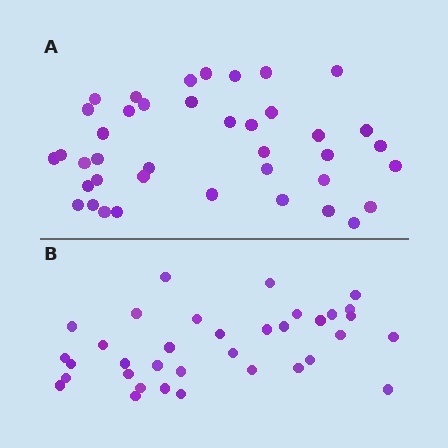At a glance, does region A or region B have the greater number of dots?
Region A (the top region) has more dots.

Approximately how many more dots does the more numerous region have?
Region A has about 5 more dots than region B.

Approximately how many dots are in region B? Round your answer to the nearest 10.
About 40 dots. (The exact count is 35, which rounds to 40.)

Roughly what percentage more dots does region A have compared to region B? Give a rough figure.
About 15% more.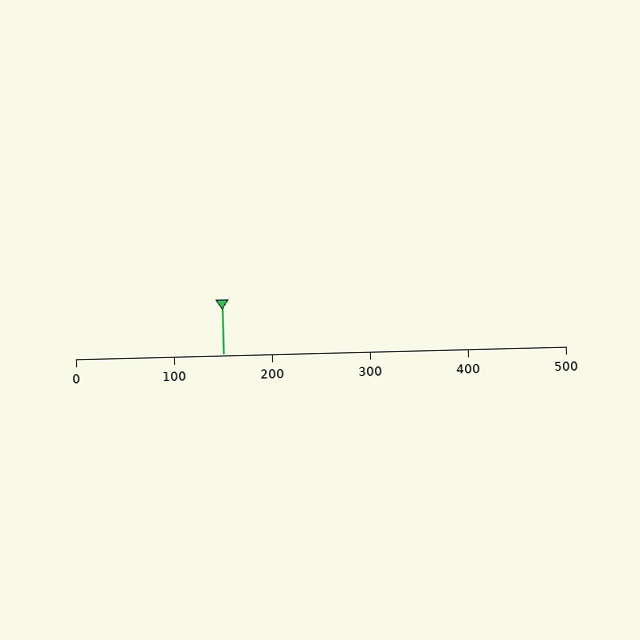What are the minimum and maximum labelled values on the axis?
The axis runs from 0 to 500.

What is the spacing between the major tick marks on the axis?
The major ticks are spaced 100 apart.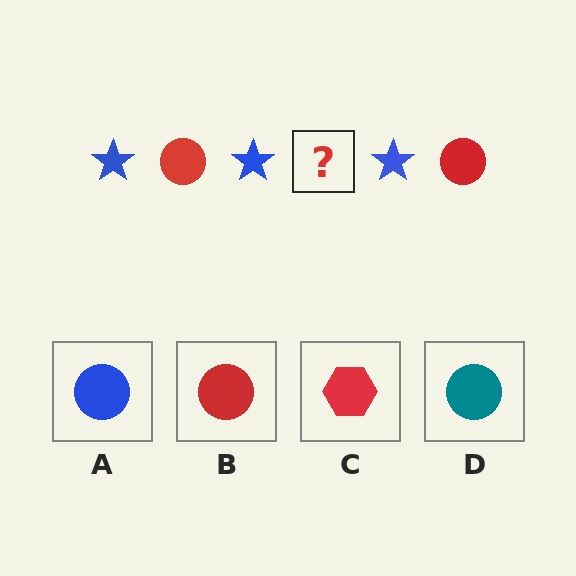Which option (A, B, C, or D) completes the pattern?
B.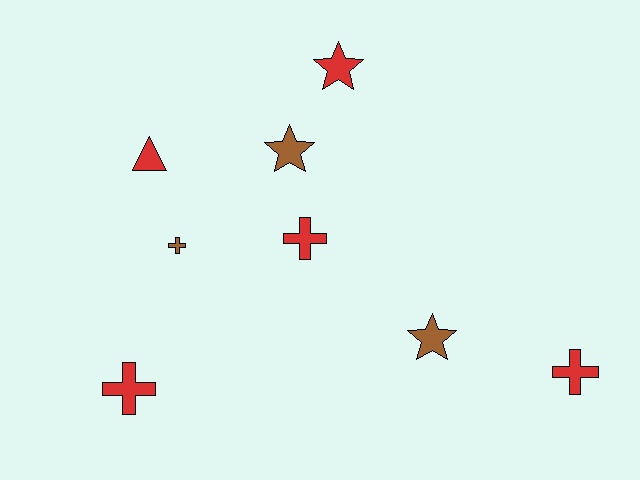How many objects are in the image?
There are 8 objects.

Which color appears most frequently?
Red, with 5 objects.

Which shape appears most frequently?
Cross, with 4 objects.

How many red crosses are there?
There are 3 red crosses.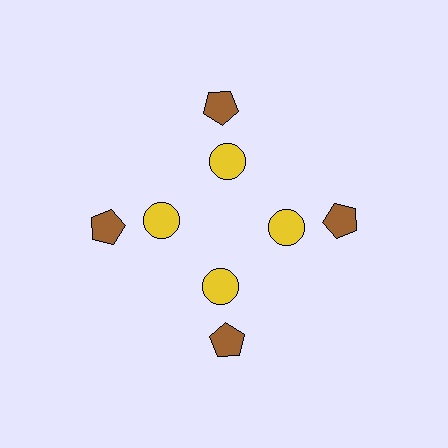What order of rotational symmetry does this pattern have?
This pattern has 4-fold rotational symmetry.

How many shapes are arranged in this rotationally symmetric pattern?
There are 8 shapes, arranged in 4 groups of 2.